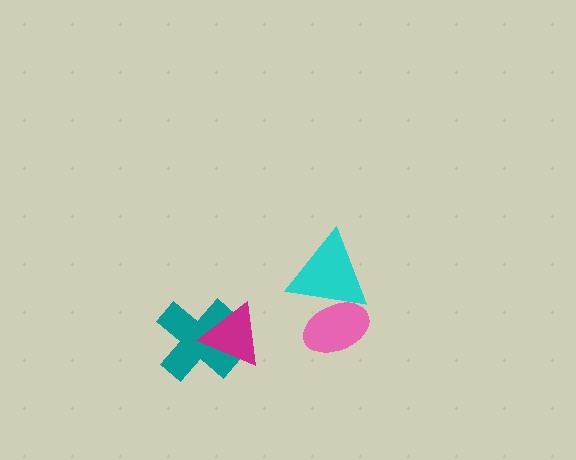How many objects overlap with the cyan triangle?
1 object overlaps with the cyan triangle.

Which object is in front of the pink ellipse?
The cyan triangle is in front of the pink ellipse.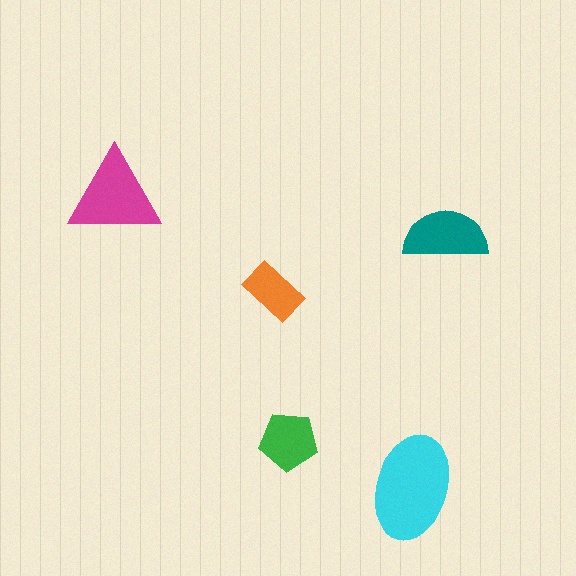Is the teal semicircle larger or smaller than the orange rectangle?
Larger.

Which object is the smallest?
The orange rectangle.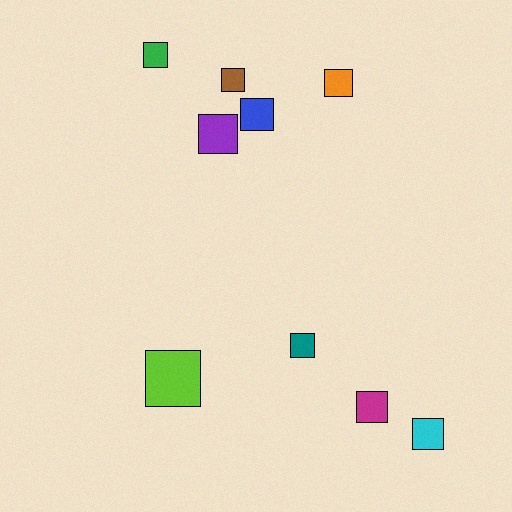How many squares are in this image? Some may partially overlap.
There are 9 squares.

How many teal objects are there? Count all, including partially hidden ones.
There is 1 teal object.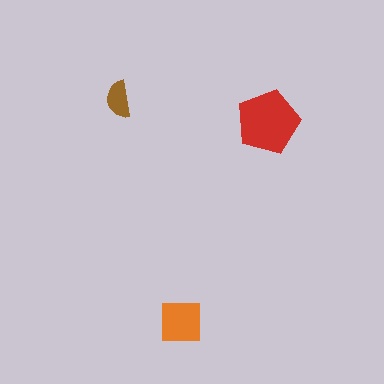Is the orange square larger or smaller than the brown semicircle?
Larger.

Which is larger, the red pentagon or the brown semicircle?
The red pentagon.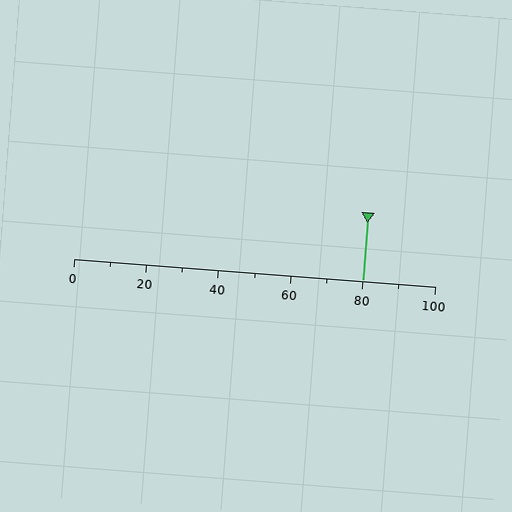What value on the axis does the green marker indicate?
The marker indicates approximately 80.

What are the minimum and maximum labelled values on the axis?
The axis runs from 0 to 100.